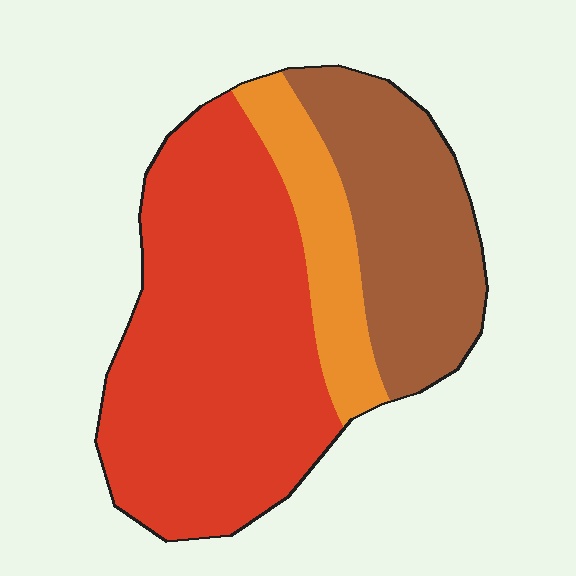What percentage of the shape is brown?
Brown takes up about one quarter (1/4) of the shape.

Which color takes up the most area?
Red, at roughly 55%.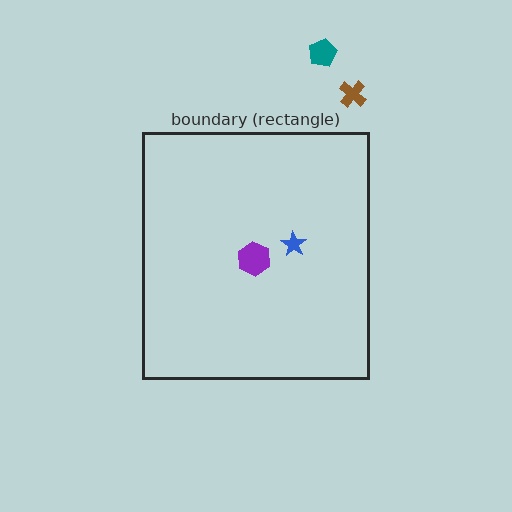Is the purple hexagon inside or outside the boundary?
Inside.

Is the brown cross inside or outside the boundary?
Outside.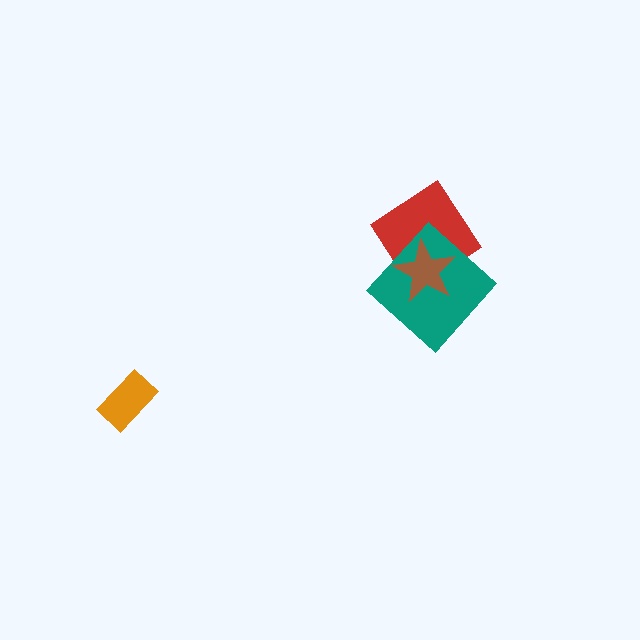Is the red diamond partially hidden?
Yes, it is partially covered by another shape.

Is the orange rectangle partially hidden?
No, no other shape covers it.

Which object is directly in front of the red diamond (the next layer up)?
The teal diamond is directly in front of the red diamond.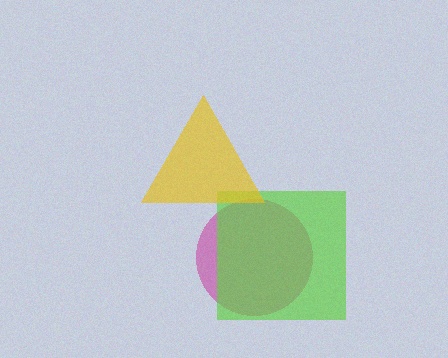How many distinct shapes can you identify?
There are 3 distinct shapes: a magenta circle, a lime square, a yellow triangle.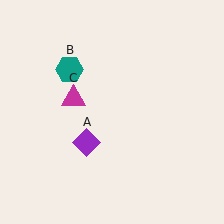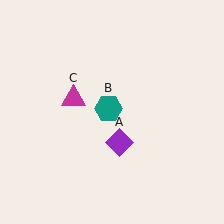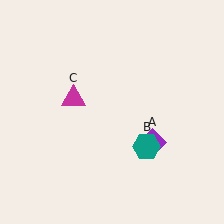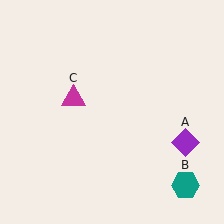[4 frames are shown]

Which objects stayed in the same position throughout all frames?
Magenta triangle (object C) remained stationary.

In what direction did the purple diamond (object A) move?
The purple diamond (object A) moved right.